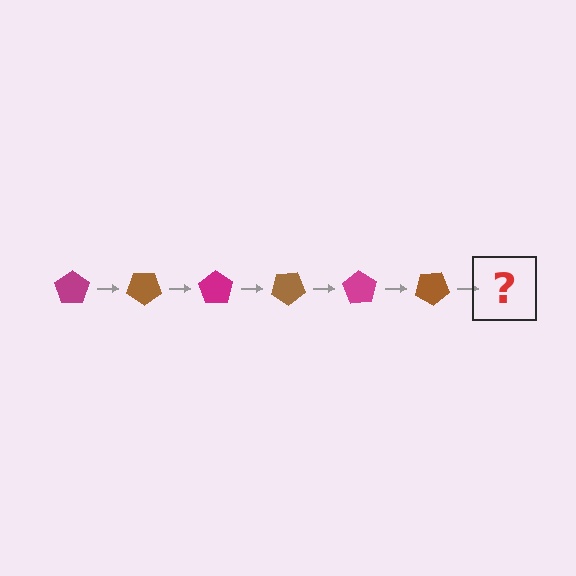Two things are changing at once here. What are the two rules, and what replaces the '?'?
The two rules are that it rotates 35 degrees each step and the color cycles through magenta and brown. The '?' should be a magenta pentagon, rotated 210 degrees from the start.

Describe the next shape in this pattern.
It should be a magenta pentagon, rotated 210 degrees from the start.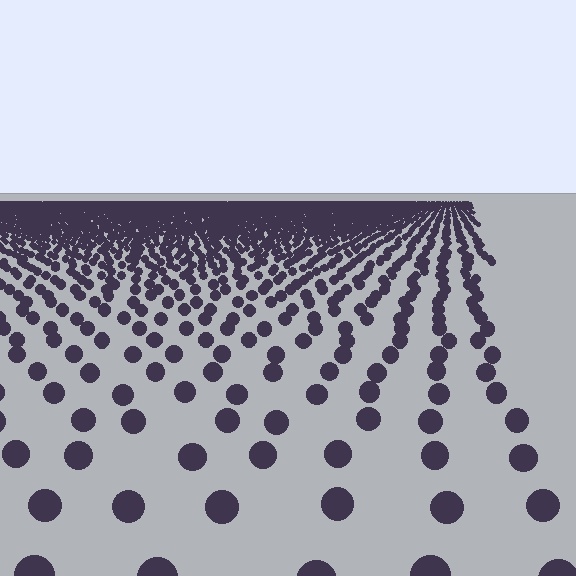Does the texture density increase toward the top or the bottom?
Density increases toward the top.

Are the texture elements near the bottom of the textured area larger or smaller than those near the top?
Larger. Near the bottom, elements are closer to the viewer and appear at a bigger on-screen size.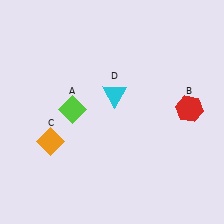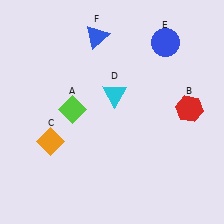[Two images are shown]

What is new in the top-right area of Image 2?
A blue circle (E) was added in the top-right area of Image 2.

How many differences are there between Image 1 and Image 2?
There are 2 differences between the two images.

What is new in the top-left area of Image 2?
A blue triangle (F) was added in the top-left area of Image 2.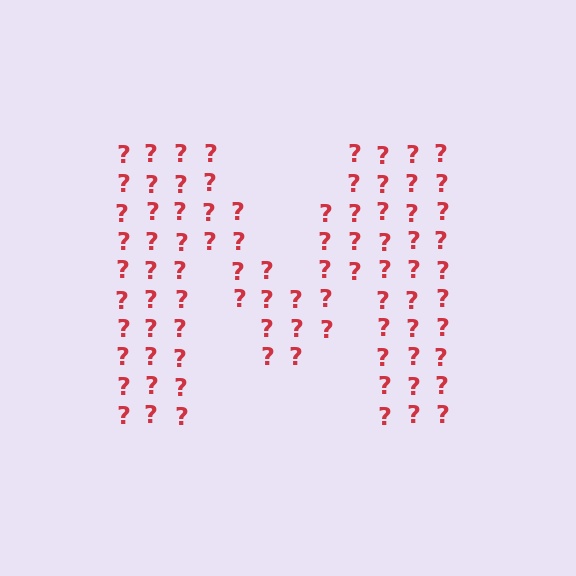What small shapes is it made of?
It is made of small question marks.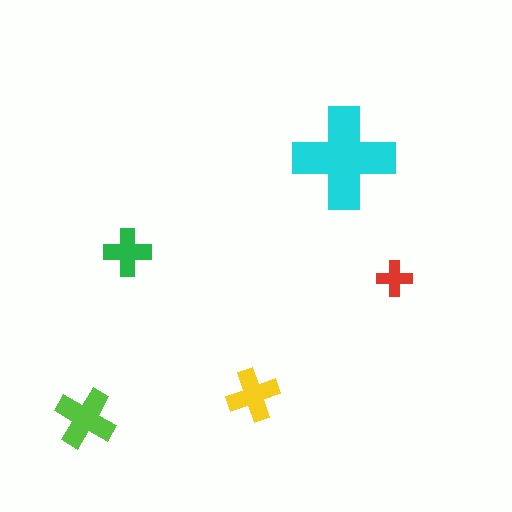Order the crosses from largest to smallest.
the cyan one, the lime one, the yellow one, the green one, the red one.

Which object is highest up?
The cyan cross is topmost.